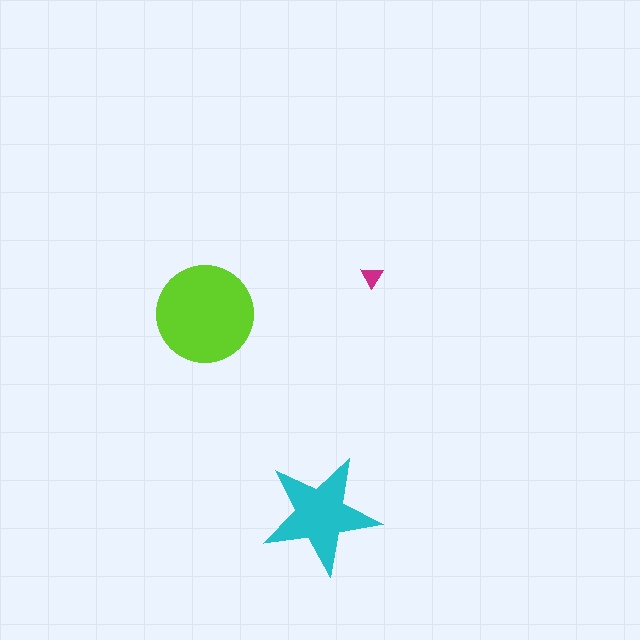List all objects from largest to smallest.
The lime circle, the cyan star, the magenta triangle.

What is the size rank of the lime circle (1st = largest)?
1st.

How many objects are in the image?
There are 3 objects in the image.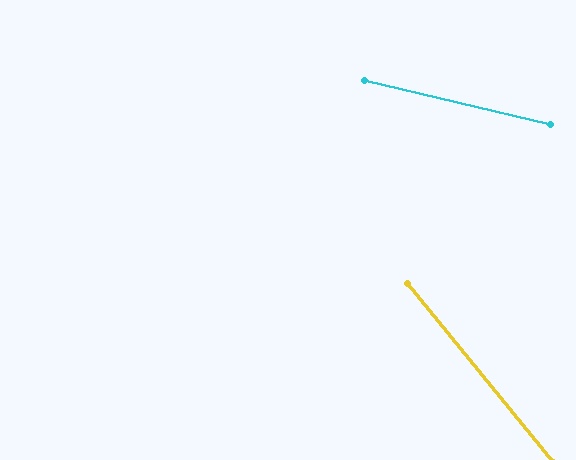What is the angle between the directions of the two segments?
Approximately 38 degrees.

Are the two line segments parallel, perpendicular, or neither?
Neither parallel nor perpendicular — they differ by about 38°.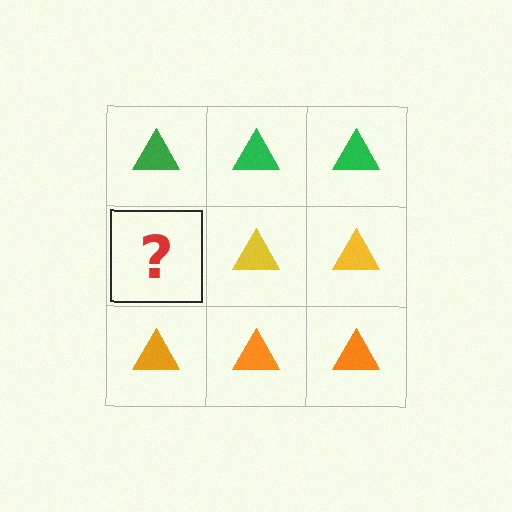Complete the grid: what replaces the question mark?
The question mark should be replaced with a yellow triangle.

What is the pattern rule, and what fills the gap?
The rule is that each row has a consistent color. The gap should be filled with a yellow triangle.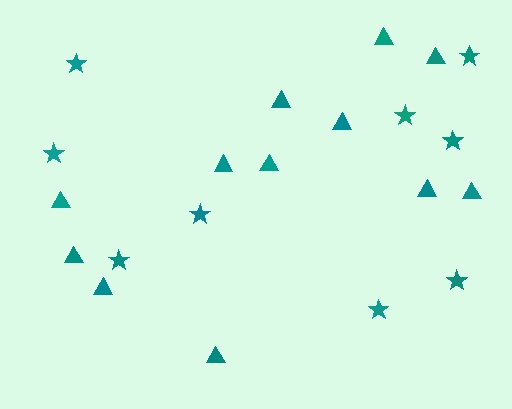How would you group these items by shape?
There are 2 groups: one group of triangles (12) and one group of stars (9).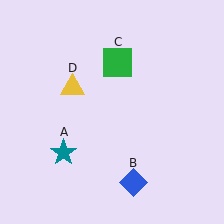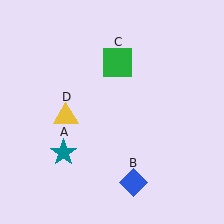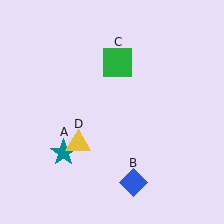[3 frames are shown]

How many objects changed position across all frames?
1 object changed position: yellow triangle (object D).